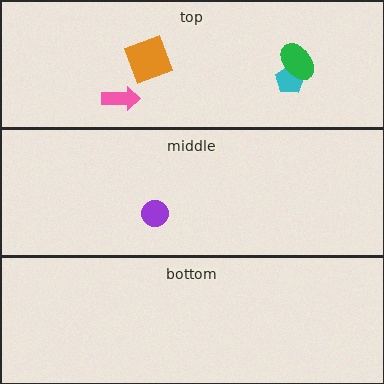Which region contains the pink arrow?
The top region.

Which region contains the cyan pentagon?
The top region.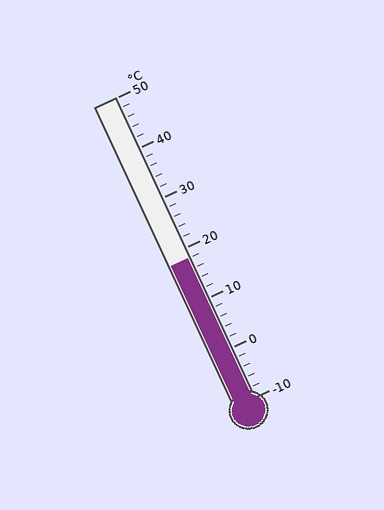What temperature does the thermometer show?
The thermometer shows approximately 18°C.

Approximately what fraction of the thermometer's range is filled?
The thermometer is filled to approximately 45% of its range.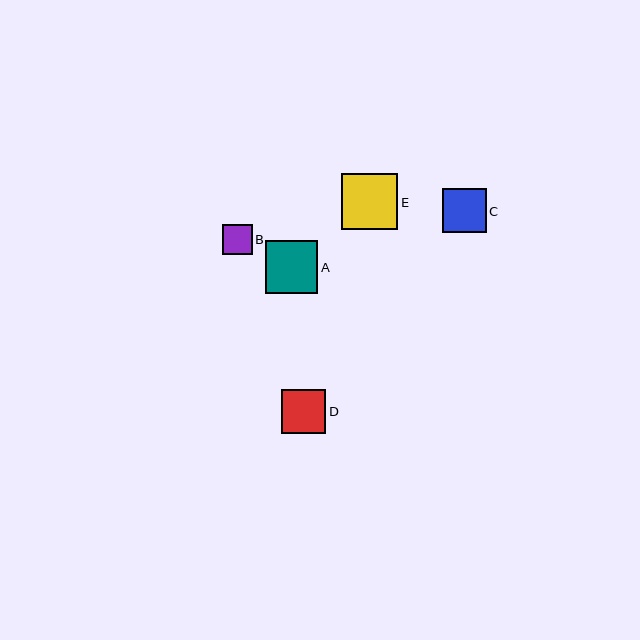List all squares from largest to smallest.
From largest to smallest: E, A, D, C, B.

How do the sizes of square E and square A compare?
Square E and square A are approximately the same size.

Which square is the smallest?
Square B is the smallest with a size of approximately 29 pixels.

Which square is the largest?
Square E is the largest with a size of approximately 56 pixels.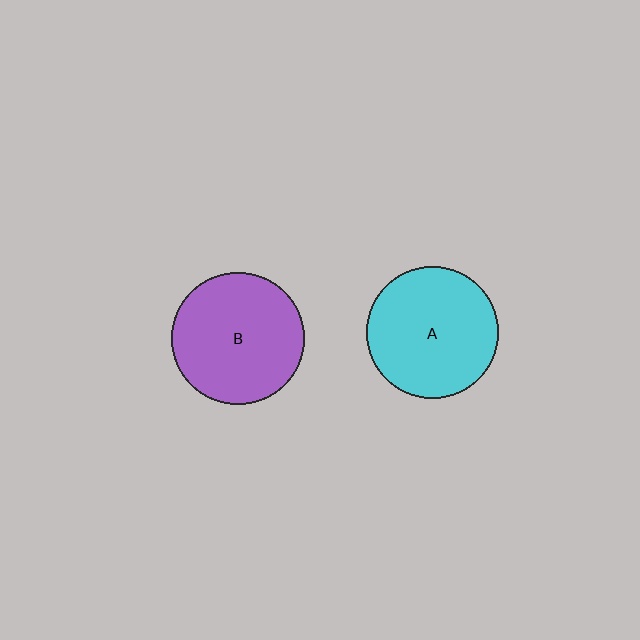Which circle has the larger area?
Circle B (purple).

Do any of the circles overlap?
No, none of the circles overlap.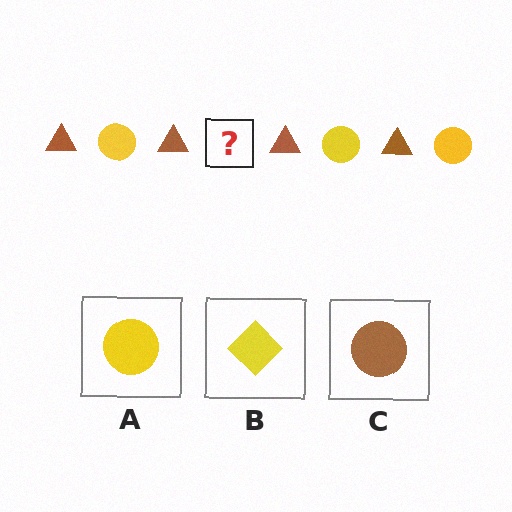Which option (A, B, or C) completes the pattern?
A.